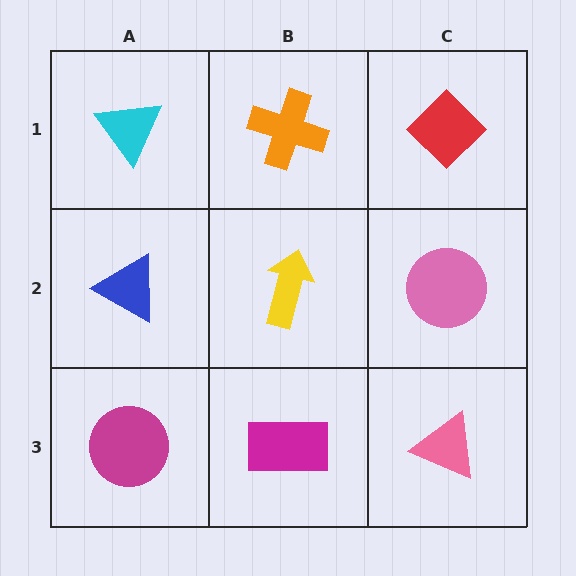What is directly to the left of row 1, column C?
An orange cross.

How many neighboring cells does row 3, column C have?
2.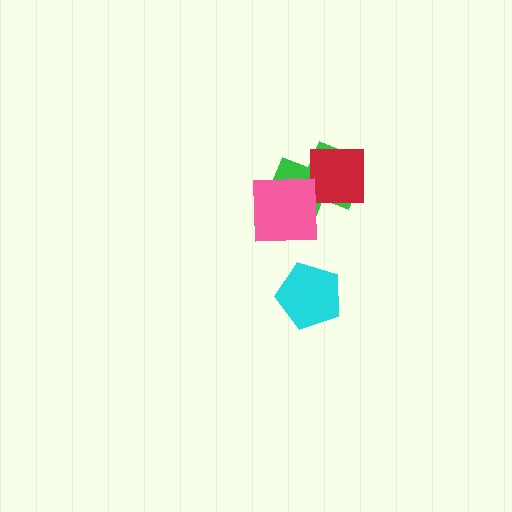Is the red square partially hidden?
Yes, it is partially covered by another shape.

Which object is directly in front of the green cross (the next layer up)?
The red square is directly in front of the green cross.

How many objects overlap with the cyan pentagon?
0 objects overlap with the cyan pentagon.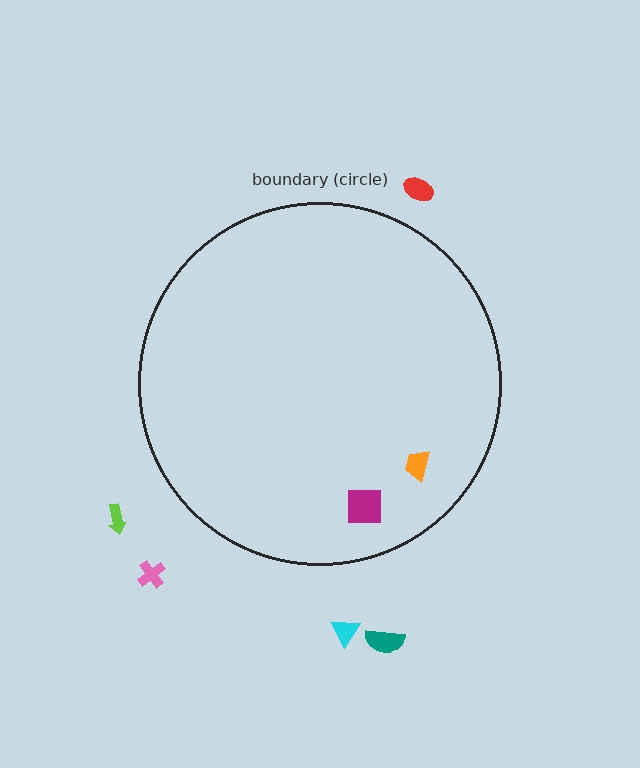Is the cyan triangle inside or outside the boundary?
Outside.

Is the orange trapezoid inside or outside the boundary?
Inside.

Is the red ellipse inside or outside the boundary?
Outside.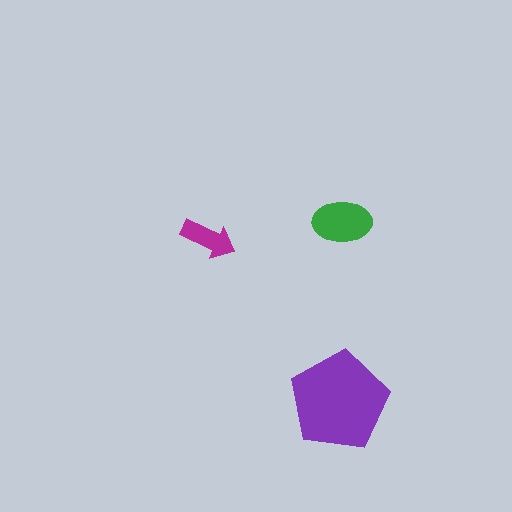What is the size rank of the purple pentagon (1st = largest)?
1st.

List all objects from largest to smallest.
The purple pentagon, the green ellipse, the magenta arrow.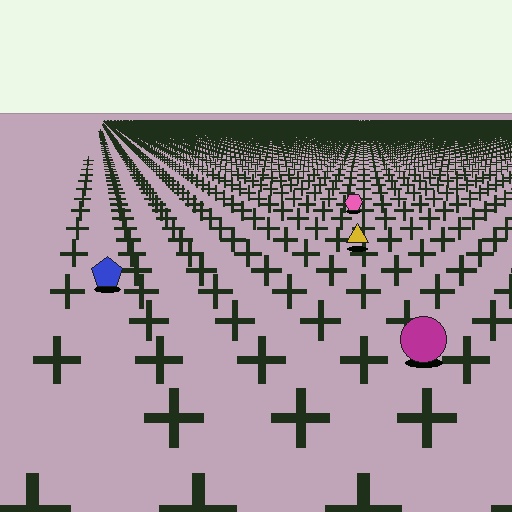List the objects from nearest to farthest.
From nearest to farthest: the magenta circle, the blue pentagon, the yellow triangle, the pink hexagon.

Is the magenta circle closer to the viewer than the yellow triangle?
Yes. The magenta circle is closer — you can tell from the texture gradient: the ground texture is coarser near it.